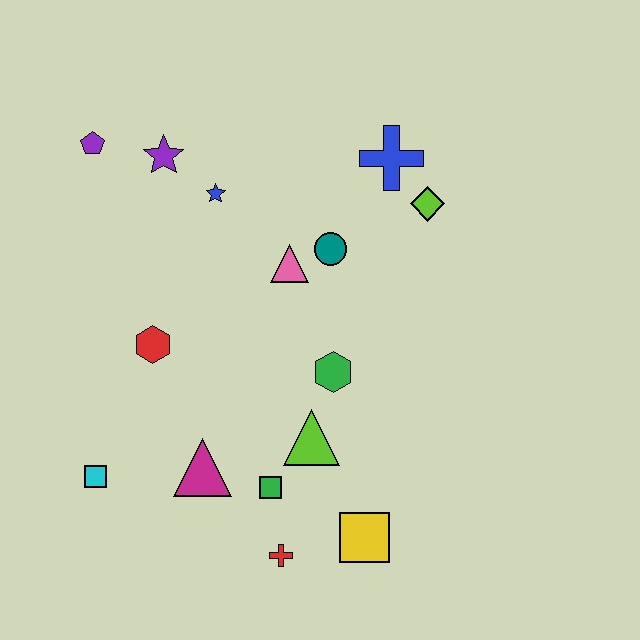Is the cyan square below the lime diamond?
Yes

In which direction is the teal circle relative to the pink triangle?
The teal circle is to the right of the pink triangle.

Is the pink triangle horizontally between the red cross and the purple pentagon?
No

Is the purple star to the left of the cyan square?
No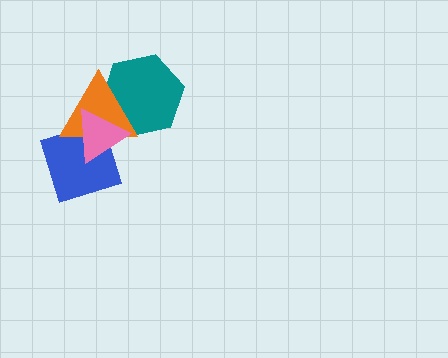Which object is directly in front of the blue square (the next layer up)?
The orange triangle is directly in front of the blue square.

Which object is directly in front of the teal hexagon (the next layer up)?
The orange triangle is directly in front of the teal hexagon.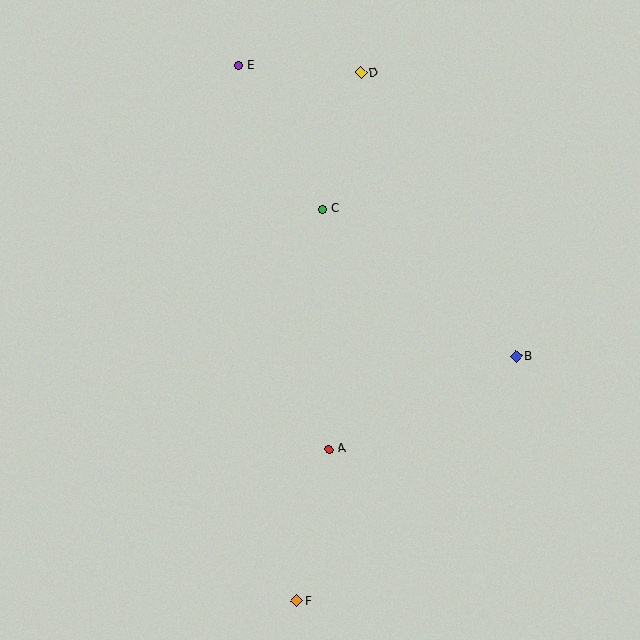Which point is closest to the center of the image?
Point C at (323, 209) is closest to the center.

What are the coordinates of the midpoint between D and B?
The midpoint between D and B is at (439, 215).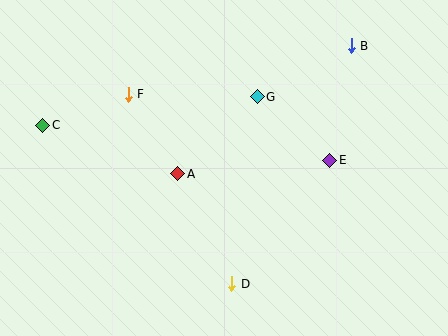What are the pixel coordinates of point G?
Point G is at (257, 97).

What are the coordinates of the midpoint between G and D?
The midpoint between G and D is at (244, 190).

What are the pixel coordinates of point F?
Point F is at (128, 94).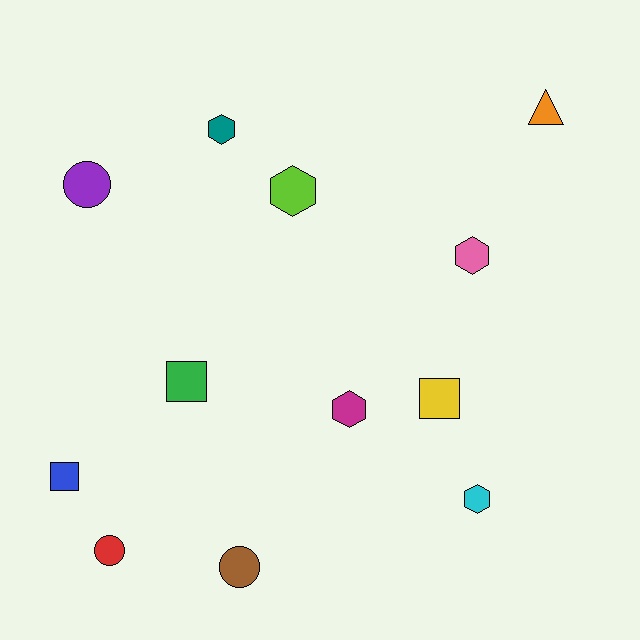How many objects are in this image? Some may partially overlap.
There are 12 objects.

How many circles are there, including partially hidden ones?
There are 3 circles.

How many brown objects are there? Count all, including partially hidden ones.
There is 1 brown object.